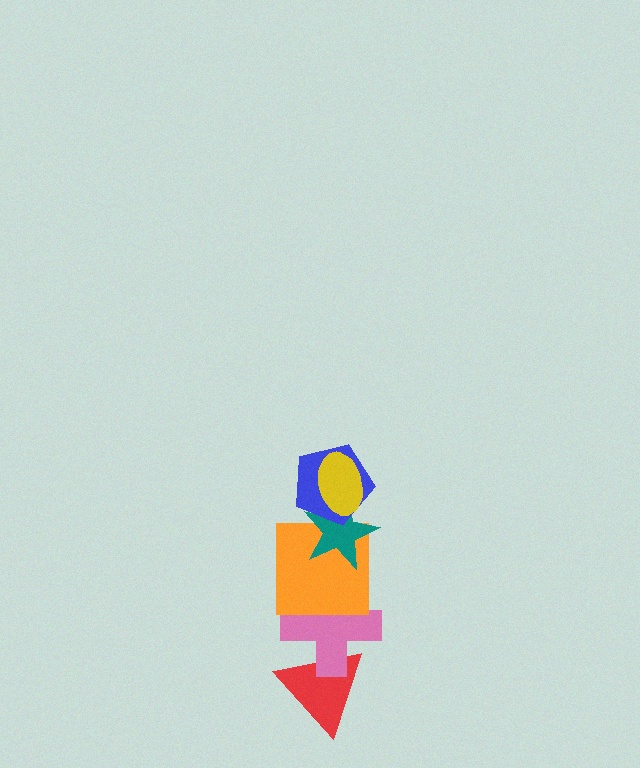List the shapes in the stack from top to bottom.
From top to bottom: the yellow ellipse, the blue pentagon, the teal star, the orange square, the pink cross, the red triangle.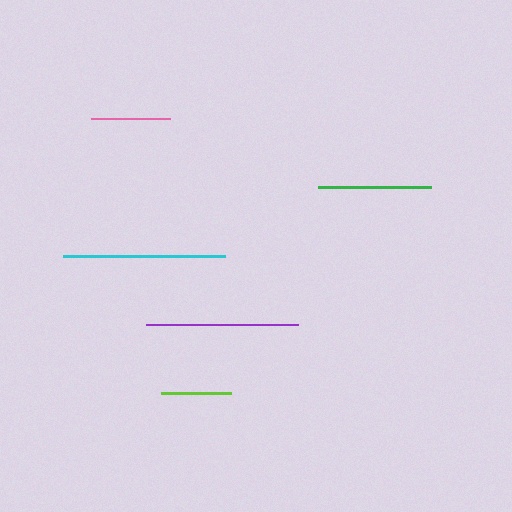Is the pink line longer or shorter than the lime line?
The pink line is longer than the lime line.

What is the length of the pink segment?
The pink segment is approximately 79 pixels long.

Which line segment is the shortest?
The lime line is the shortest at approximately 70 pixels.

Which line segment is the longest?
The cyan line is the longest at approximately 162 pixels.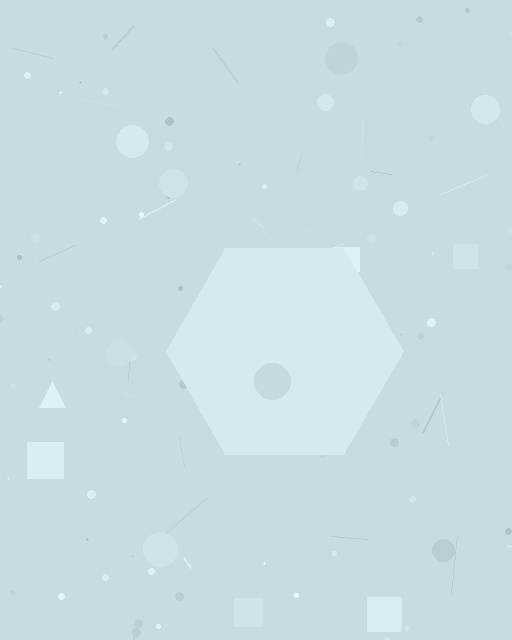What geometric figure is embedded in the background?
A hexagon is embedded in the background.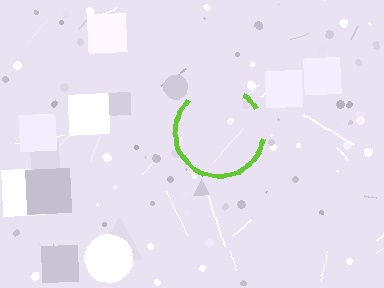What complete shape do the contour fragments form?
The contour fragments form a circle.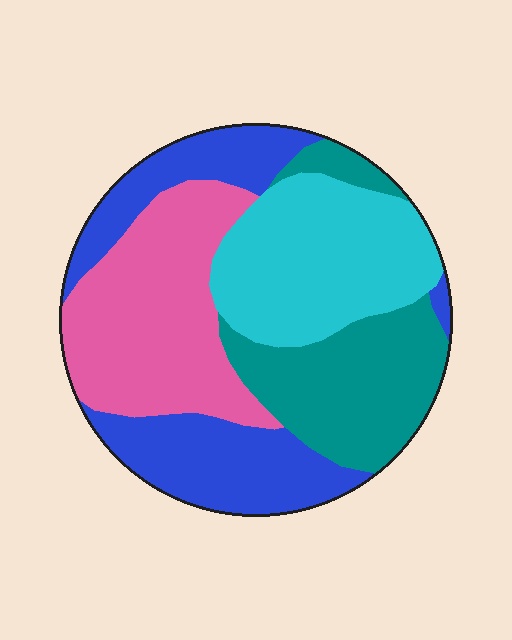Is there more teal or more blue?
Blue.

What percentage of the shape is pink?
Pink covers roughly 25% of the shape.